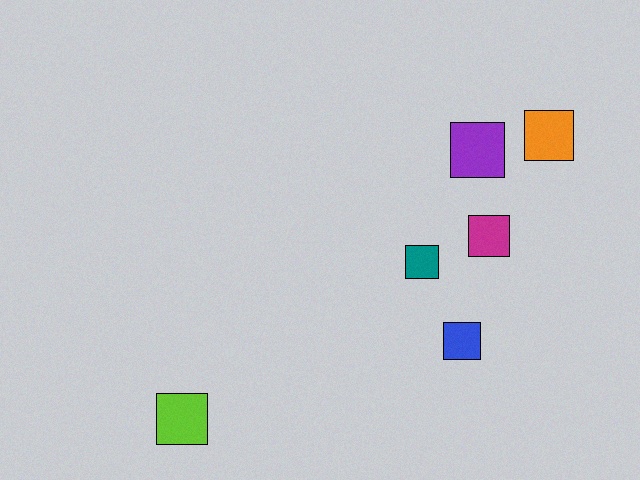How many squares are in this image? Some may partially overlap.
There are 6 squares.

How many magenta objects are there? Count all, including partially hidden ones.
There is 1 magenta object.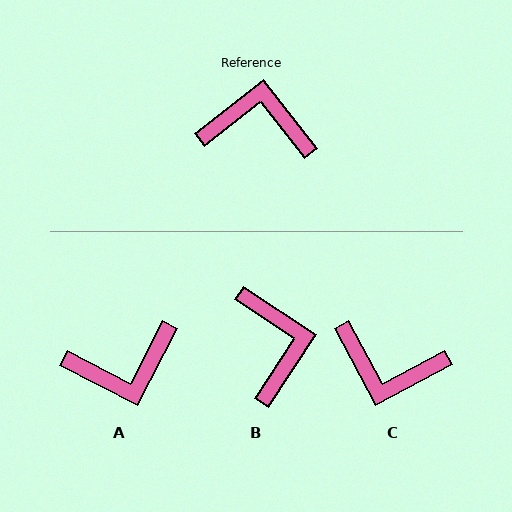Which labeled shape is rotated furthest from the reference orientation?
C, about 170 degrees away.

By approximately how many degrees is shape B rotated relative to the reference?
Approximately 71 degrees clockwise.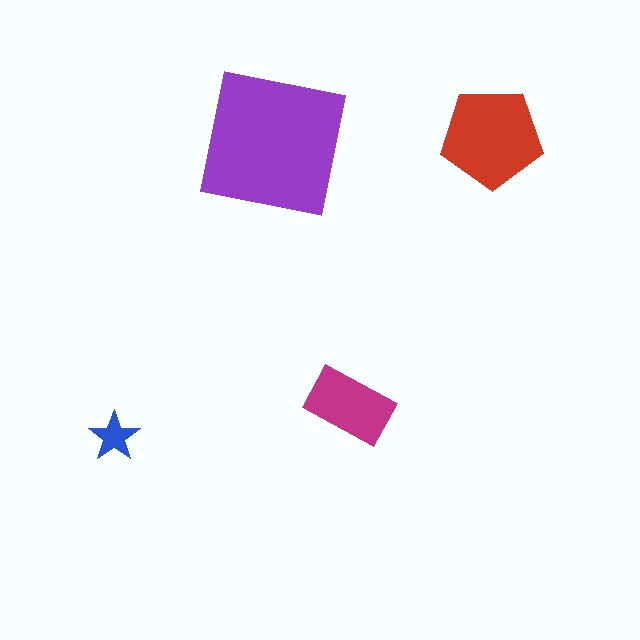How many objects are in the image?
There are 4 objects in the image.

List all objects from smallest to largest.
The blue star, the magenta rectangle, the red pentagon, the purple square.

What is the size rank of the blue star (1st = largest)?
4th.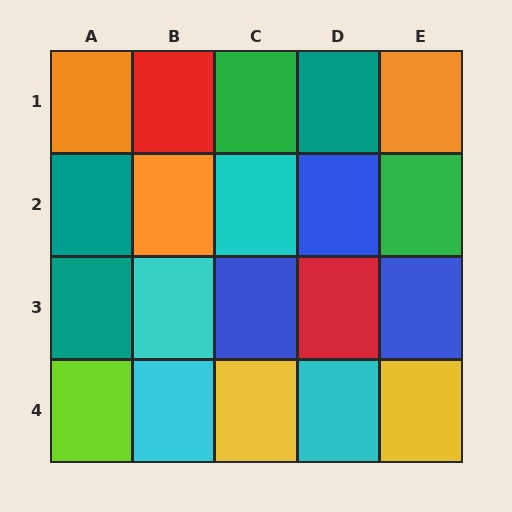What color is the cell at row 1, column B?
Red.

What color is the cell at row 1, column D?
Teal.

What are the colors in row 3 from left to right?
Teal, cyan, blue, red, blue.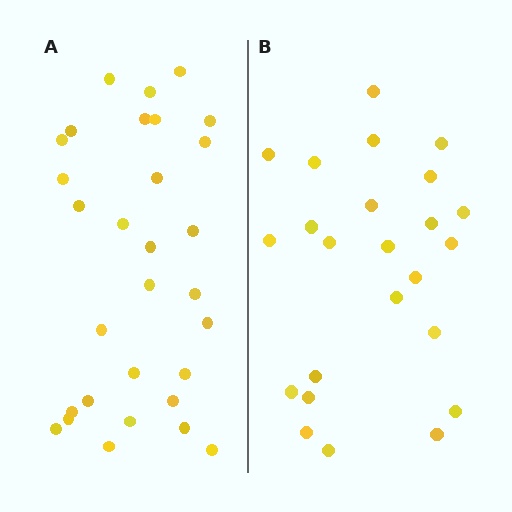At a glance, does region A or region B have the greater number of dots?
Region A (the left region) has more dots.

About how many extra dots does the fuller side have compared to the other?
Region A has about 6 more dots than region B.